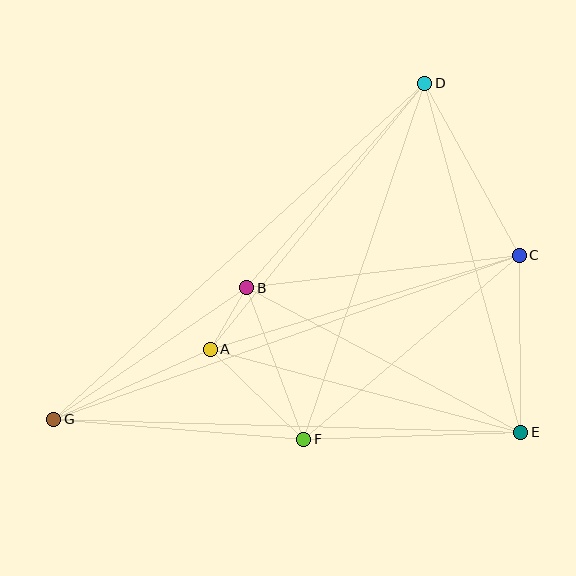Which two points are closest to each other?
Points A and B are closest to each other.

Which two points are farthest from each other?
Points D and G are farthest from each other.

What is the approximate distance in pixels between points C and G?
The distance between C and G is approximately 493 pixels.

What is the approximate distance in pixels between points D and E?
The distance between D and E is approximately 362 pixels.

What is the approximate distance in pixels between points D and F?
The distance between D and F is approximately 376 pixels.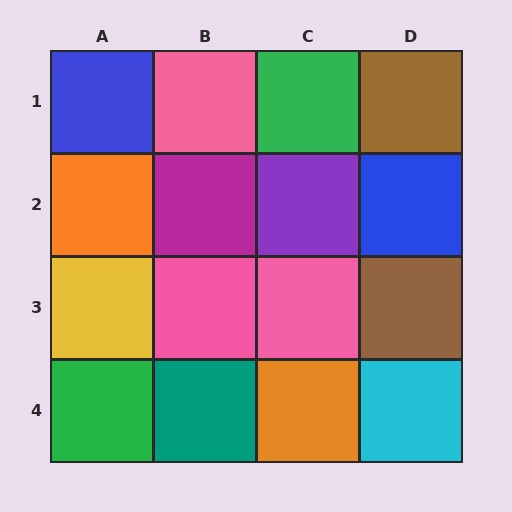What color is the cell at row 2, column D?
Blue.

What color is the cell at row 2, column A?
Orange.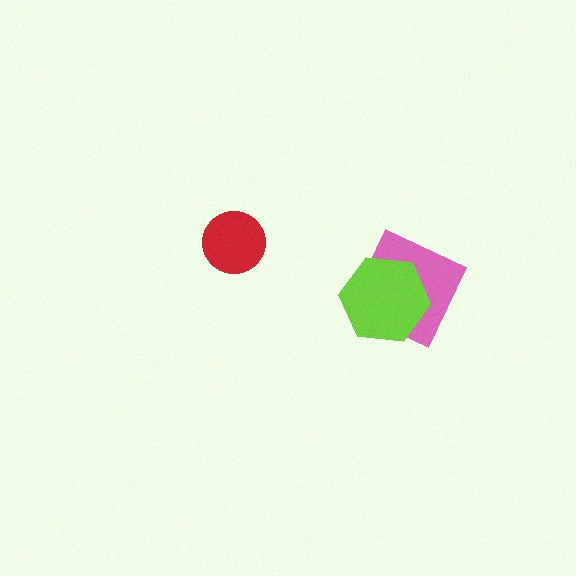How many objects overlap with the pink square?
1 object overlaps with the pink square.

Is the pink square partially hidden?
Yes, it is partially covered by another shape.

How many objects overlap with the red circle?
0 objects overlap with the red circle.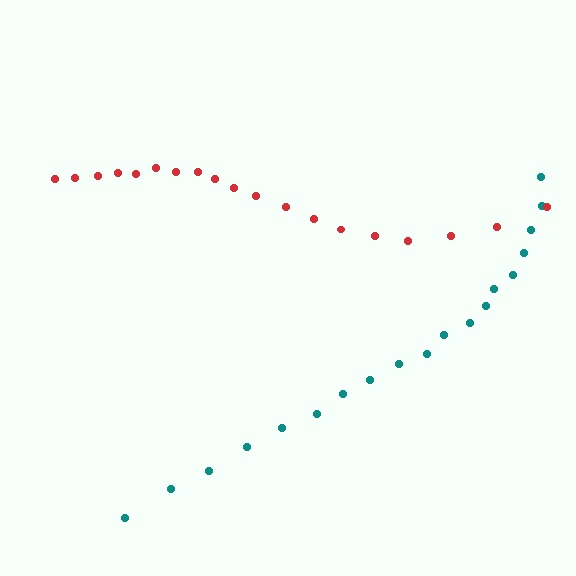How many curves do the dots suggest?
There are 2 distinct paths.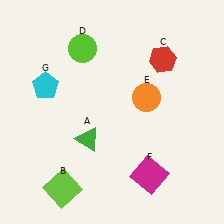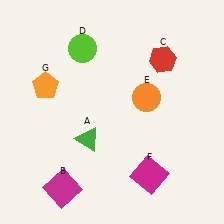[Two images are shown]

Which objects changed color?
B changed from lime to magenta. G changed from cyan to orange.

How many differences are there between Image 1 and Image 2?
There are 2 differences between the two images.